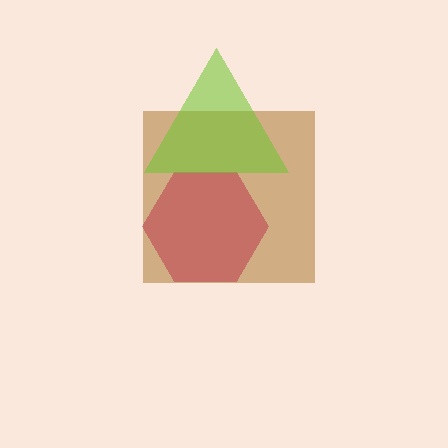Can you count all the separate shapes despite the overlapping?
Yes, there are 3 separate shapes.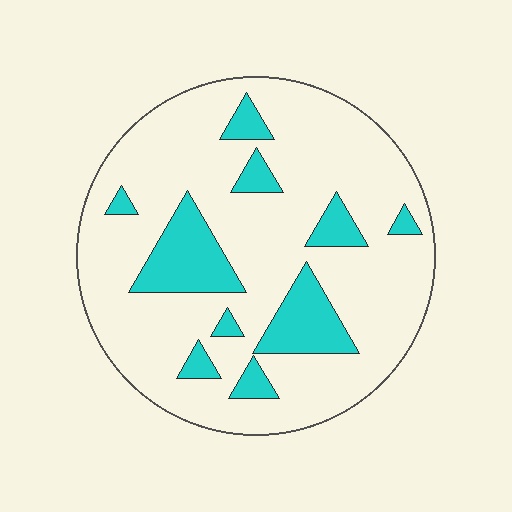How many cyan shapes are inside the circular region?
10.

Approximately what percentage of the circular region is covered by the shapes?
Approximately 20%.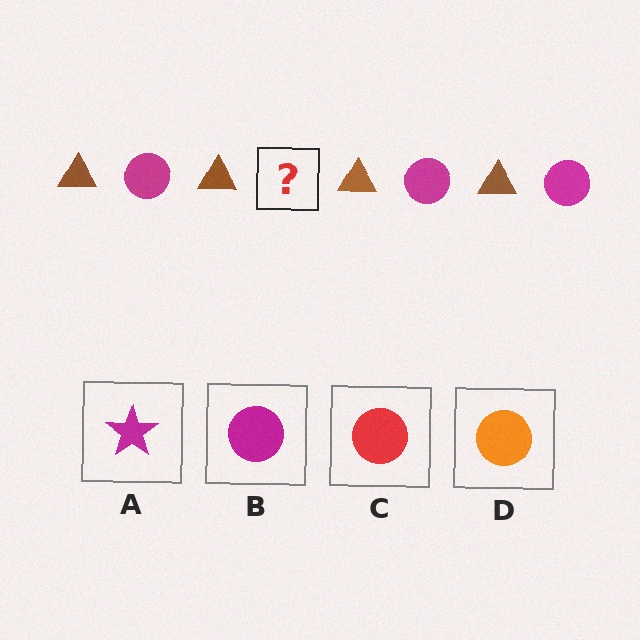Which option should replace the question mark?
Option B.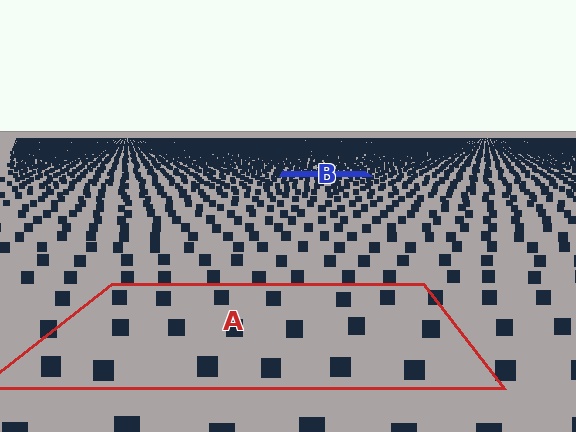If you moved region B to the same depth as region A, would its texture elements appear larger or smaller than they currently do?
They would appear larger. At a closer depth, the same texture elements are projected at a bigger on-screen size.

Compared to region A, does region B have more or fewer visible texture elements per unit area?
Region B has more texture elements per unit area — they are packed more densely because it is farther away.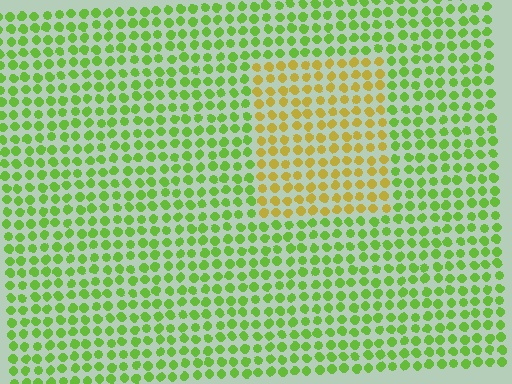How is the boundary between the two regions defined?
The boundary is defined purely by a slight shift in hue (about 48 degrees). Spacing, size, and orientation are identical on both sides.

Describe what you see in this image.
The image is filled with small lime elements in a uniform arrangement. A rectangle-shaped region is visible where the elements are tinted to a slightly different hue, forming a subtle color boundary.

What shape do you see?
I see a rectangle.